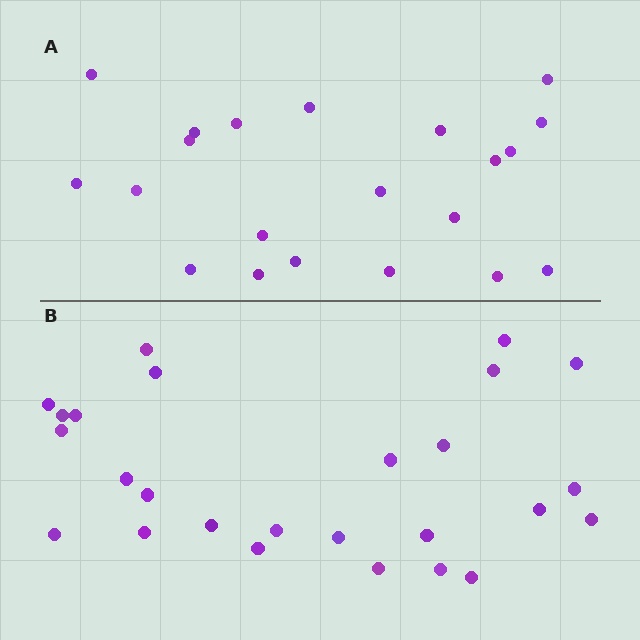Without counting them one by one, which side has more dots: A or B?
Region B (the bottom region) has more dots.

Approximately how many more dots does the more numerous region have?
Region B has about 5 more dots than region A.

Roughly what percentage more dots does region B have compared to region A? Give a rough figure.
About 25% more.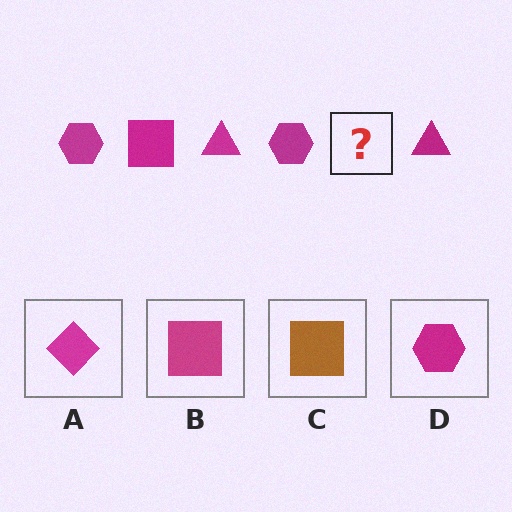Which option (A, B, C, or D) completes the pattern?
B.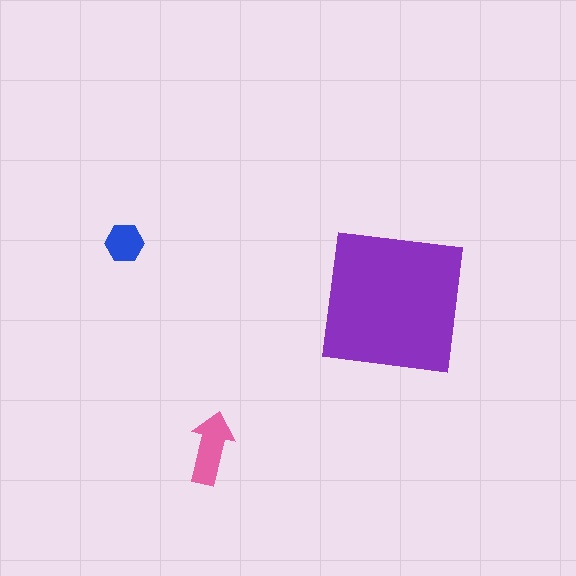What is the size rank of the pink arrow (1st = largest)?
2nd.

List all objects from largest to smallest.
The purple square, the pink arrow, the blue hexagon.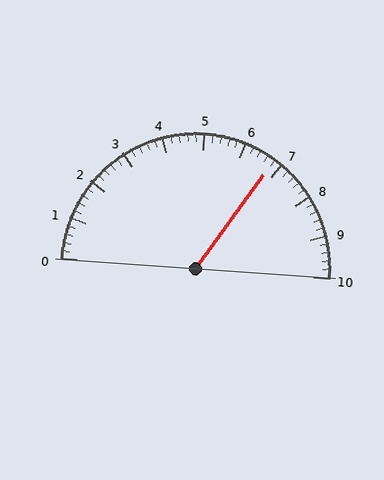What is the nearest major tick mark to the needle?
The nearest major tick mark is 7.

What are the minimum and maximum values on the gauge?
The gauge ranges from 0 to 10.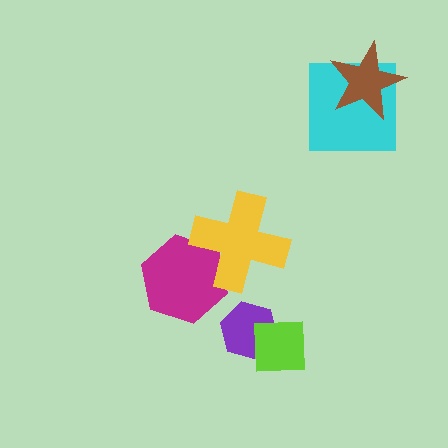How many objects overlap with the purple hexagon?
1 object overlaps with the purple hexagon.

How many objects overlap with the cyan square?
1 object overlaps with the cyan square.